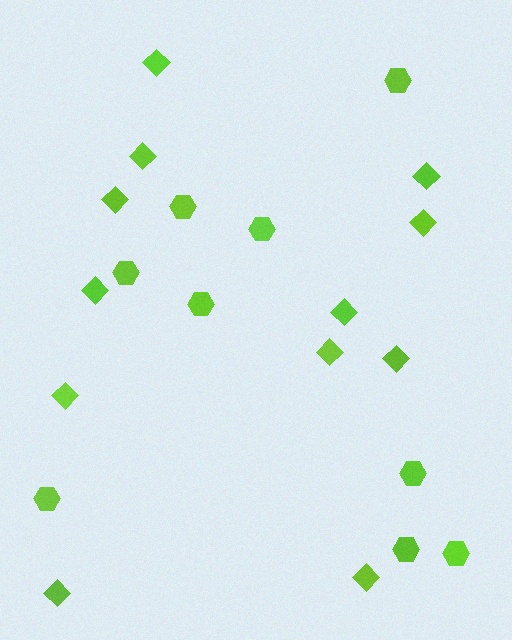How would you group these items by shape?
There are 2 groups: one group of hexagons (9) and one group of diamonds (12).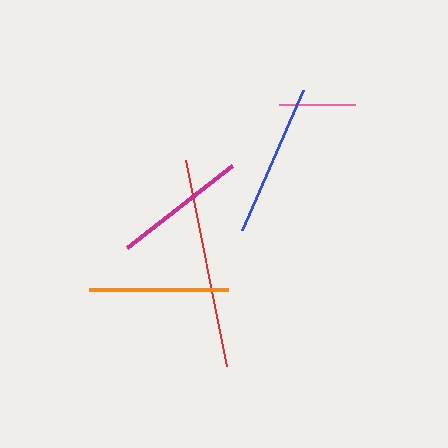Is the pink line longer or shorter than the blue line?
The blue line is longer than the pink line.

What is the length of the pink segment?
The pink segment is approximately 76 pixels long.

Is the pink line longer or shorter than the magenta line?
The magenta line is longer than the pink line.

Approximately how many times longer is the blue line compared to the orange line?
The blue line is approximately 1.1 times the length of the orange line.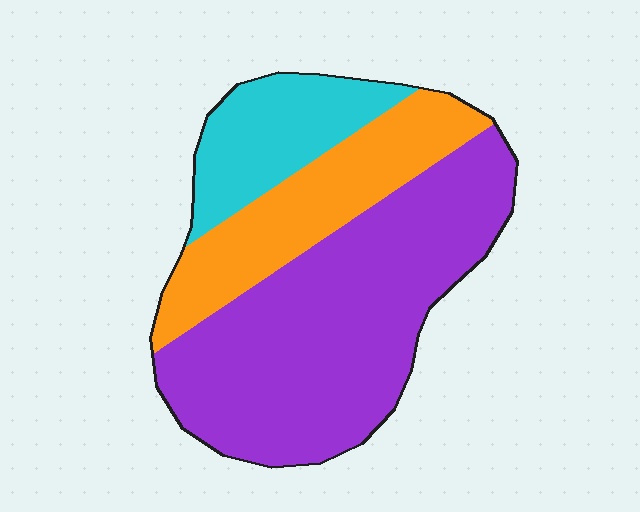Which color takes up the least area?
Cyan, at roughly 20%.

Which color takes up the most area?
Purple, at roughly 55%.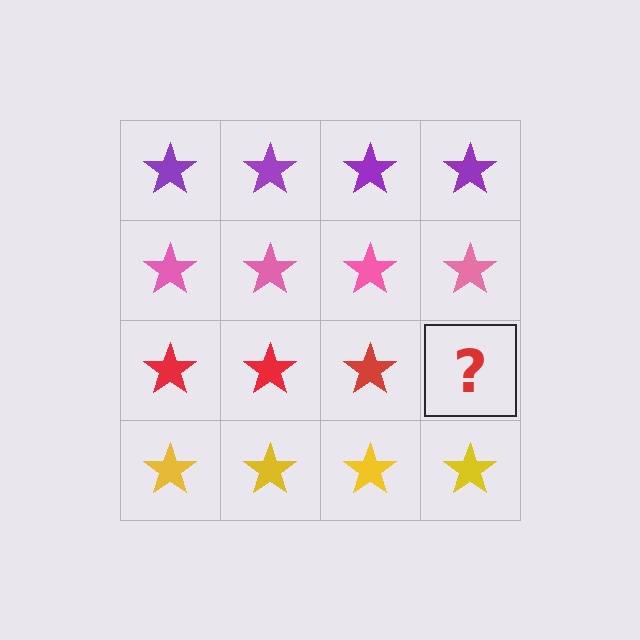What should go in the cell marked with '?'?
The missing cell should contain a red star.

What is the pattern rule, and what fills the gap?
The rule is that each row has a consistent color. The gap should be filled with a red star.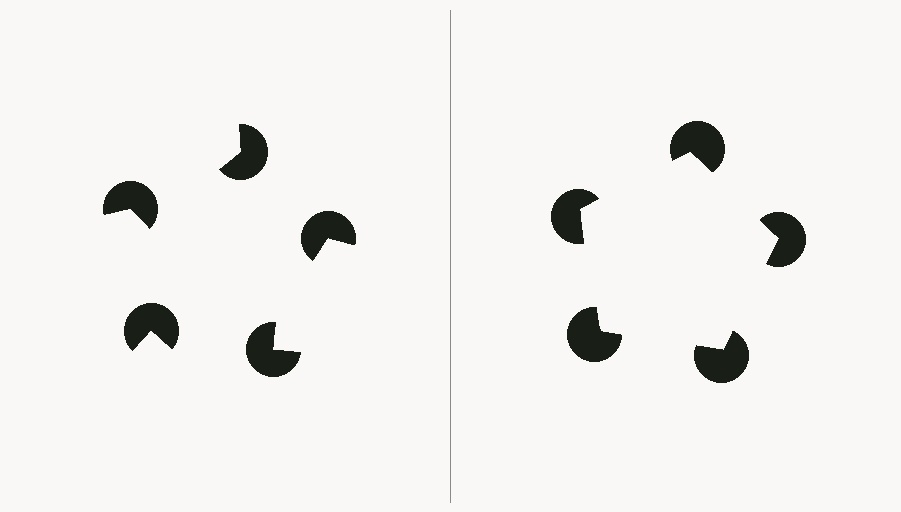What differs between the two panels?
The pac-man discs are positioned identically on both sides; only the wedge orientations differ. On the right they align to a pentagon; on the left they are misaligned.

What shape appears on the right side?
An illusory pentagon.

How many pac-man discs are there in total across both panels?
10 — 5 on each side.